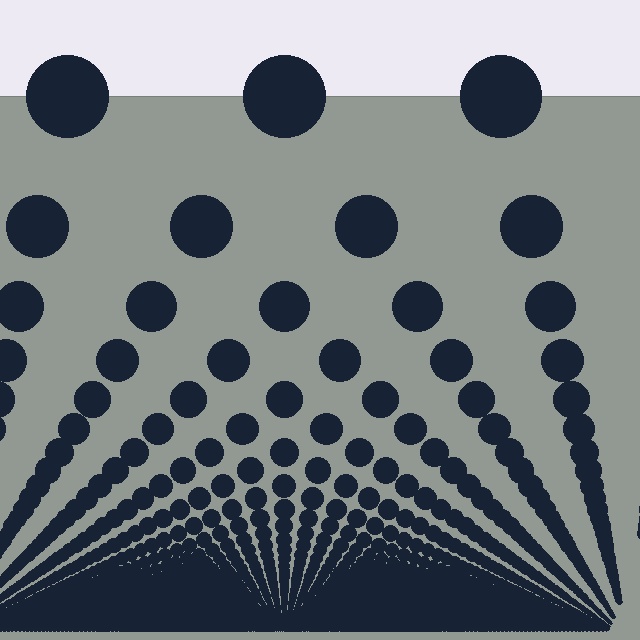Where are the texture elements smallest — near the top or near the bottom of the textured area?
Near the bottom.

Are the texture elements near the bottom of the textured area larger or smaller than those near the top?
Smaller. The gradient is inverted — elements near the bottom are smaller and denser.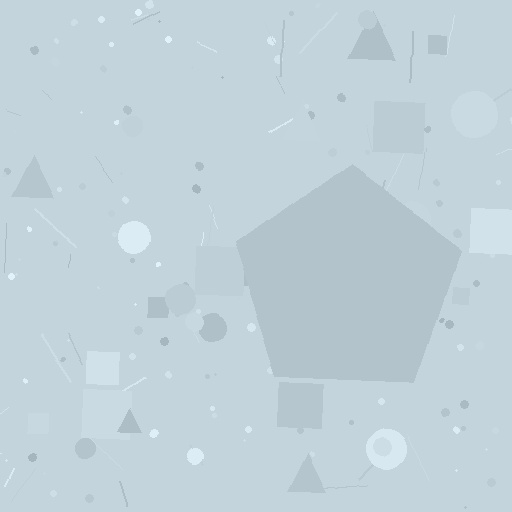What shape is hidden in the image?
A pentagon is hidden in the image.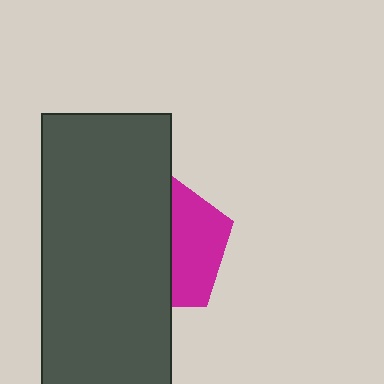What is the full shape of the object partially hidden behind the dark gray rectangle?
The partially hidden object is a magenta pentagon.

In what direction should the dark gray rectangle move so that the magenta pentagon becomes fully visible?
The dark gray rectangle should move left. That is the shortest direction to clear the overlap and leave the magenta pentagon fully visible.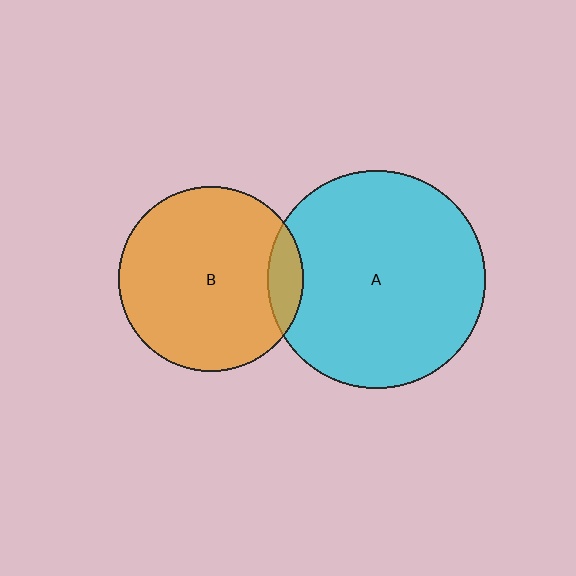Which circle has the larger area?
Circle A (cyan).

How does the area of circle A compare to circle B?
Approximately 1.4 times.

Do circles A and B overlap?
Yes.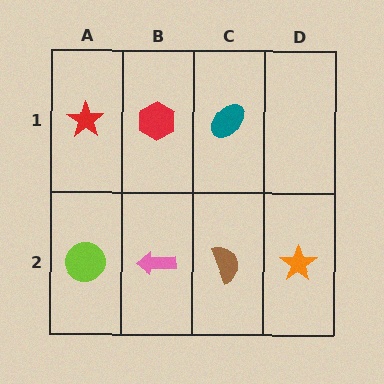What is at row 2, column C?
A brown semicircle.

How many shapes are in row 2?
4 shapes.